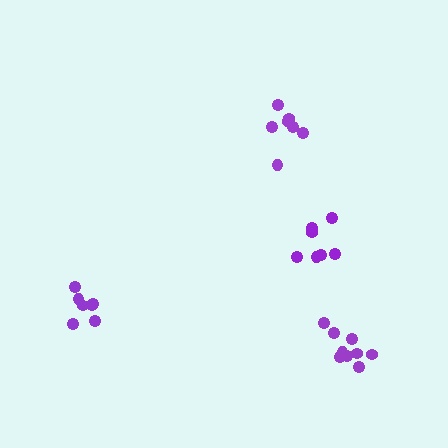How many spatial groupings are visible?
There are 4 spatial groupings.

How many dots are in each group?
Group 1: 9 dots, Group 2: 7 dots, Group 3: 7 dots, Group 4: 7 dots (30 total).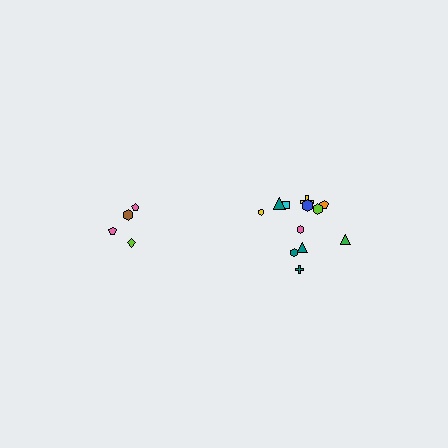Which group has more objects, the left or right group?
The right group.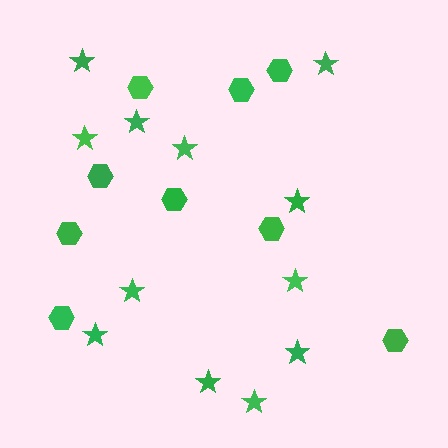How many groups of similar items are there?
There are 2 groups: one group of hexagons (9) and one group of stars (12).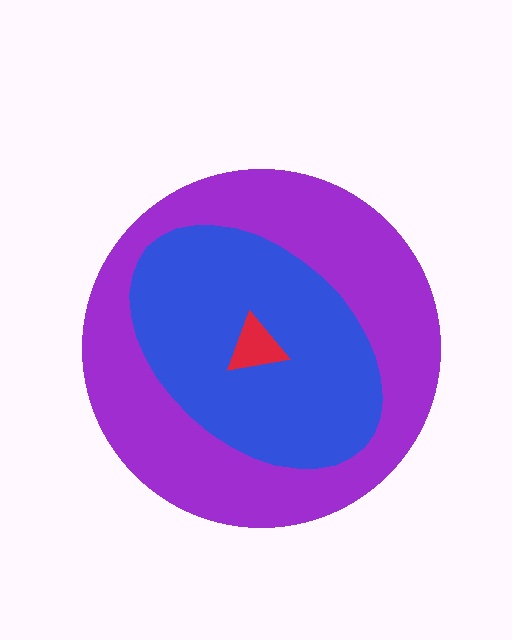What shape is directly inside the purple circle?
The blue ellipse.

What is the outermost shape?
The purple circle.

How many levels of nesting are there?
3.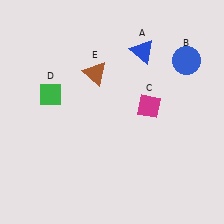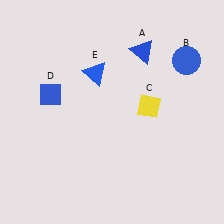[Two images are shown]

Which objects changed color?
C changed from magenta to yellow. D changed from green to blue. E changed from brown to blue.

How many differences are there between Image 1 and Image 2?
There are 3 differences between the two images.